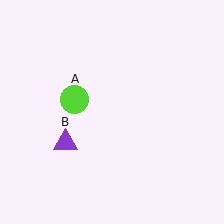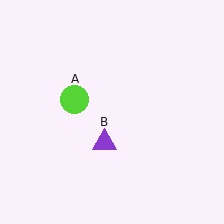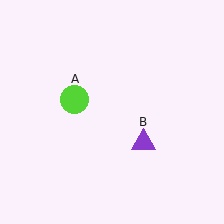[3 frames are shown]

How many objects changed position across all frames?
1 object changed position: purple triangle (object B).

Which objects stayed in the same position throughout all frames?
Lime circle (object A) remained stationary.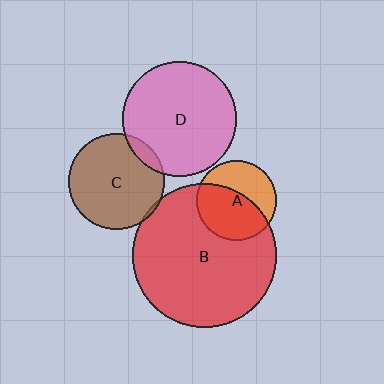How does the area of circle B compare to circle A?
Approximately 3.3 times.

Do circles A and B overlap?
Yes.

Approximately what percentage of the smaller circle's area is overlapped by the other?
Approximately 55%.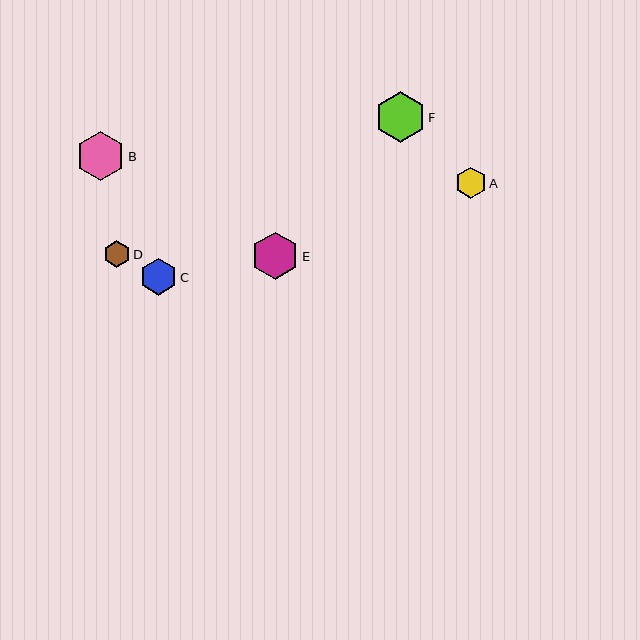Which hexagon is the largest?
Hexagon F is the largest with a size of approximately 50 pixels.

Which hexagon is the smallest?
Hexagon D is the smallest with a size of approximately 27 pixels.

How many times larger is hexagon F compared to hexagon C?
Hexagon F is approximately 1.4 times the size of hexagon C.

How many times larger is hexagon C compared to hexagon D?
Hexagon C is approximately 1.4 times the size of hexagon D.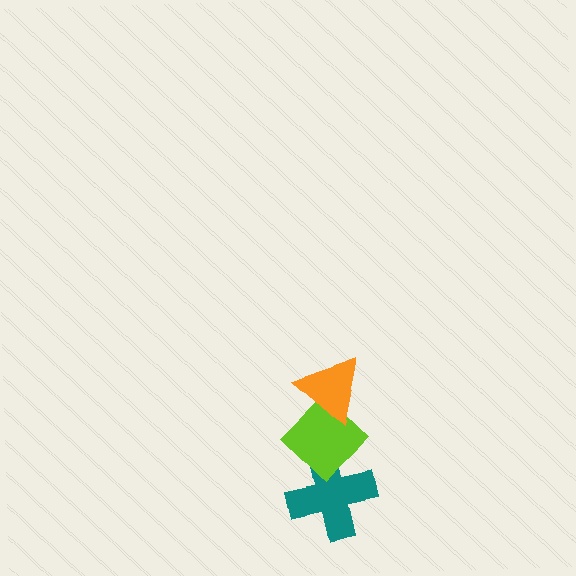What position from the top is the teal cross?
The teal cross is 3rd from the top.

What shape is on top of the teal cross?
The lime diamond is on top of the teal cross.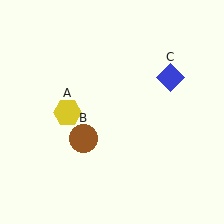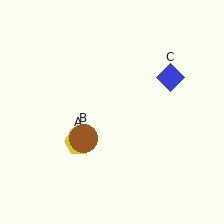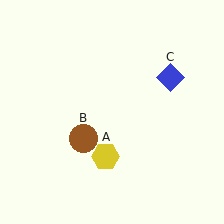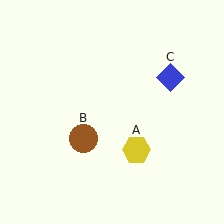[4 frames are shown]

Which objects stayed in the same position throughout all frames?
Brown circle (object B) and blue diamond (object C) remained stationary.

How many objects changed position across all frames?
1 object changed position: yellow hexagon (object A).